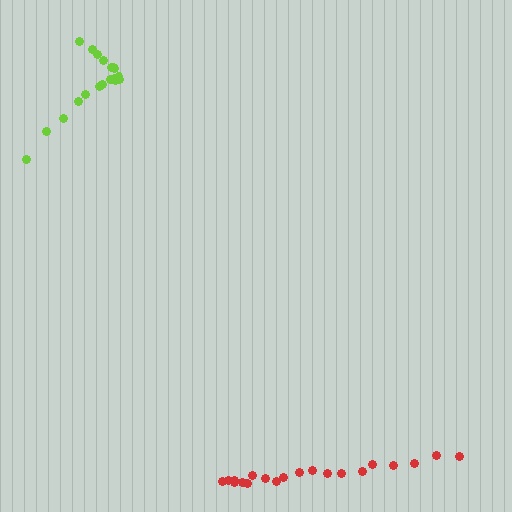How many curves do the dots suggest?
There are 2 distinct paths.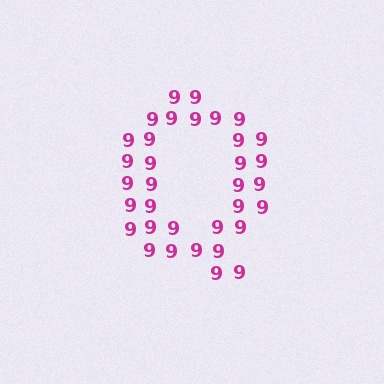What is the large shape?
The large shape is the letter Q.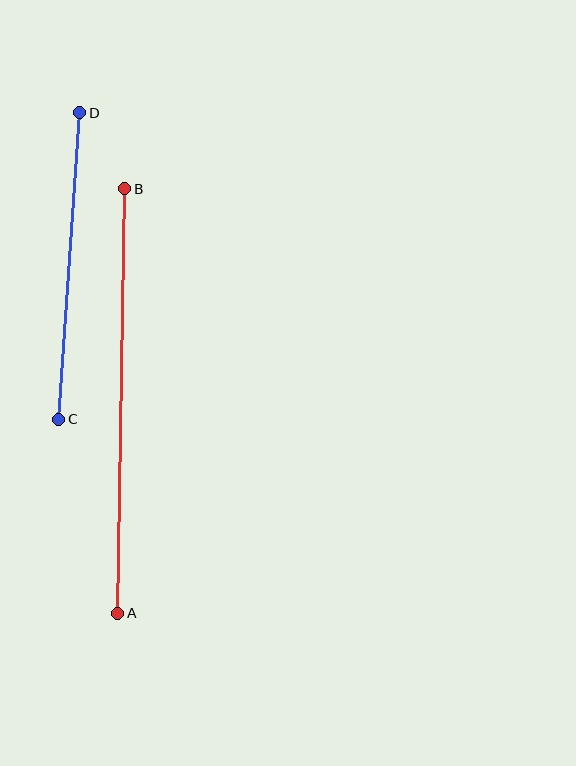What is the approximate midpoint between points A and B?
The midpoint is at approximately (121, 401) pixels.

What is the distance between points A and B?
The distance is approximately 424 pixels.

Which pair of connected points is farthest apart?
Points A and B are farthest apart.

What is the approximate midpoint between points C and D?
The midpoint is at approximately (69, 266) pixels.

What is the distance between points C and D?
The distance is approximately 307 pixels.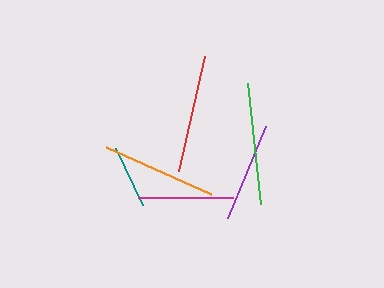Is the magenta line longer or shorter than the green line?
The green line is longer than the magenta line.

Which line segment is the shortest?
The teal line is the shortest at approximately 63 pixels.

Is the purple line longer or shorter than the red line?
The red line is longer than the purple line.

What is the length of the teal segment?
The teal segment is approximately 63 pixels long.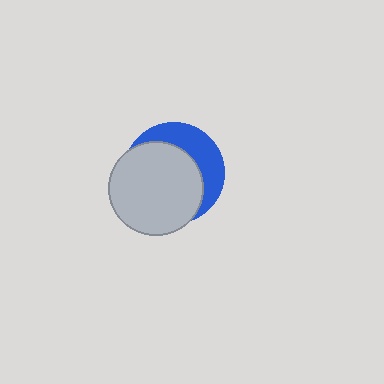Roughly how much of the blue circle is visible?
A small part of it is visible (roughly 35%).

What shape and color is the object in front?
The object in front is a light gray circle.